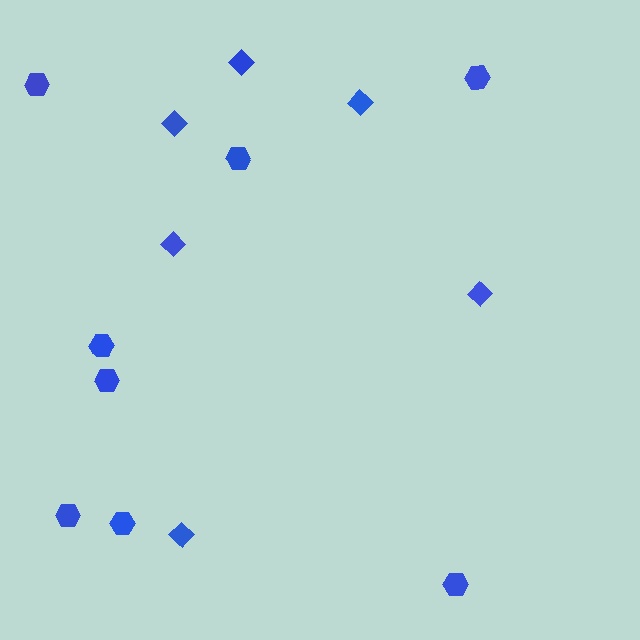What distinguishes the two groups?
There are 2 groups: one group of hexagons (8) and one group of diamonds (6).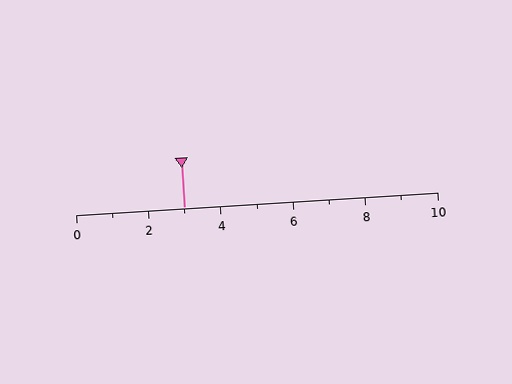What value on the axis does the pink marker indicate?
The marker indicates approximately 3.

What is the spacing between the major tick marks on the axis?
The major ticks are spaced 2 apart.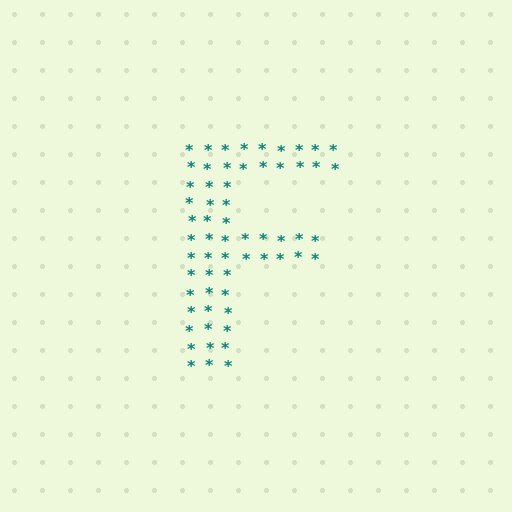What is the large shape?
The large shape is the letter F.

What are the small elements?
The small elements are asterisks.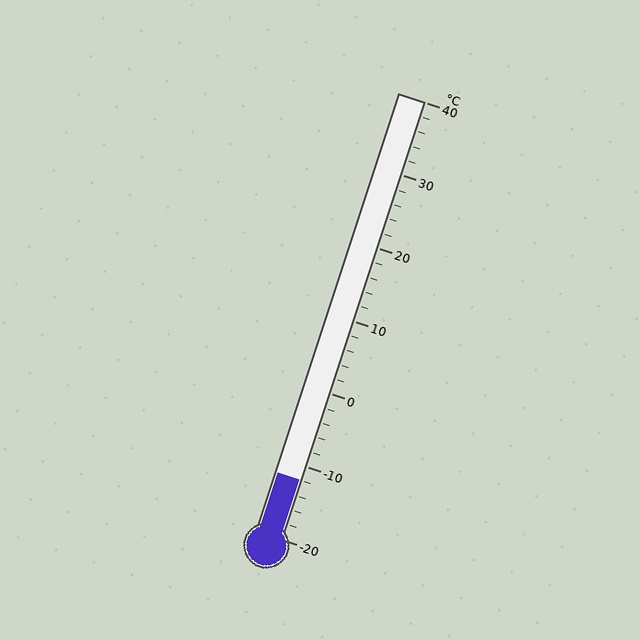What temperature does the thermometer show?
The thermometer shows approximately -12°C.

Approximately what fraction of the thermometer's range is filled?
The thermometer is filled to approximately 15% of its range.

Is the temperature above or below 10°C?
The temperature is below 10°C.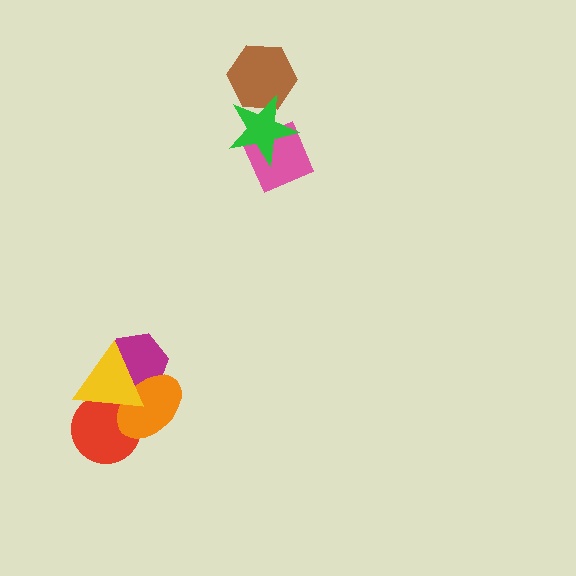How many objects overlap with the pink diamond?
1 object overlaps with the pink diamond.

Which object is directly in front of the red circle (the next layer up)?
The orange ellipse is directly in front of the red circle.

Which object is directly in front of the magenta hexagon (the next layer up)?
The orange ellipse is directly in front of the magenta hexagon.